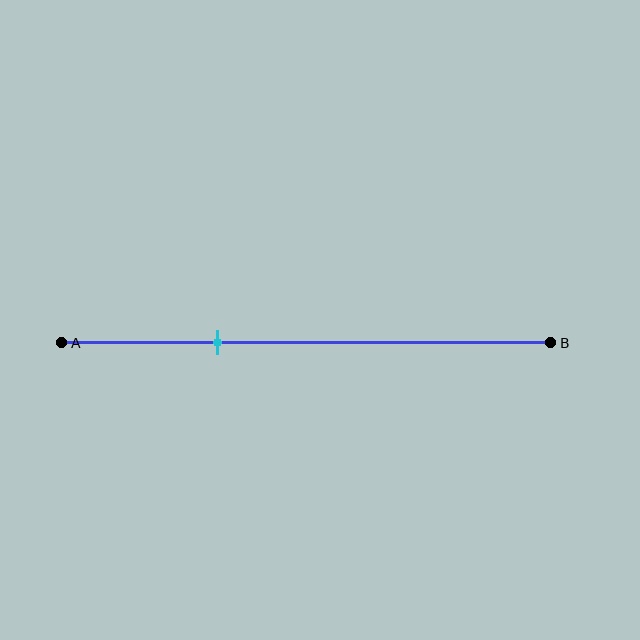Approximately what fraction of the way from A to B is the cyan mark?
The cyan mark is approximately 30% of the way from A to B.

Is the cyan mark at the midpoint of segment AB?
No, the mark is at about 30% from A, not at the 50% midpoint.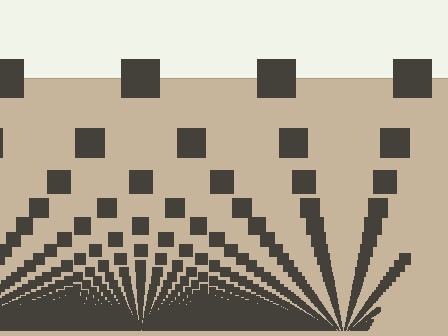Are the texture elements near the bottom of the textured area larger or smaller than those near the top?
Smaller. The gradient is inverted — elements near the bottom are smaller and denser.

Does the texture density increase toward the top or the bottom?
Density increases toward the bottom.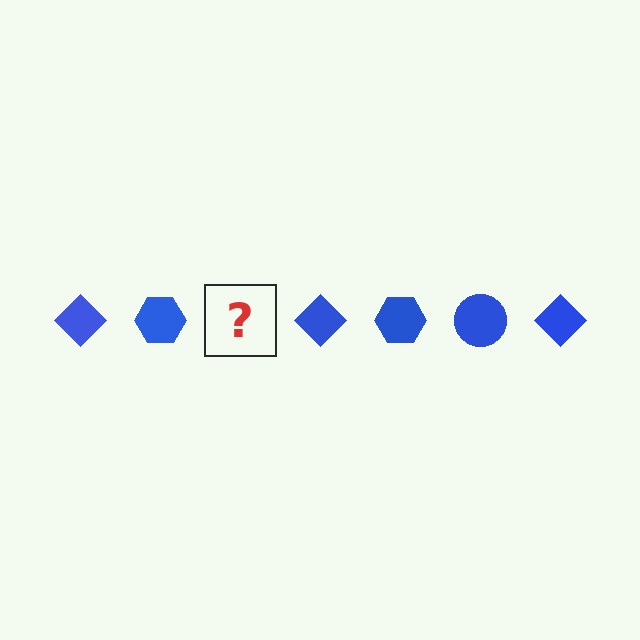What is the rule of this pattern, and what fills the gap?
The rule is that the pattern cycles through diamond, hexagon, circle shapes in blue. The gap should be filled with a blue circle.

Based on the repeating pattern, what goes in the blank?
The blank should be a blue circle.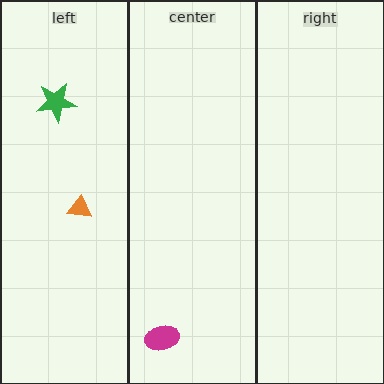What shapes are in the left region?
The orange triangle, the green star.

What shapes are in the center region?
The magenta ellipse.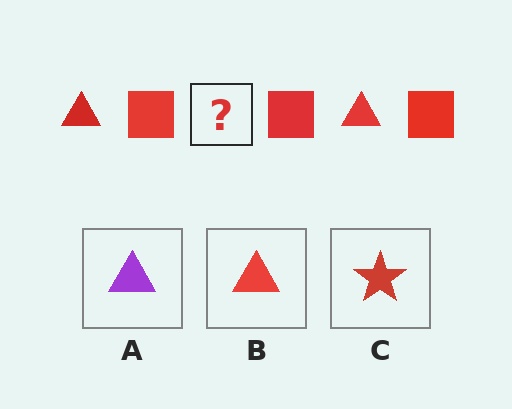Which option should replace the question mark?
Option B.